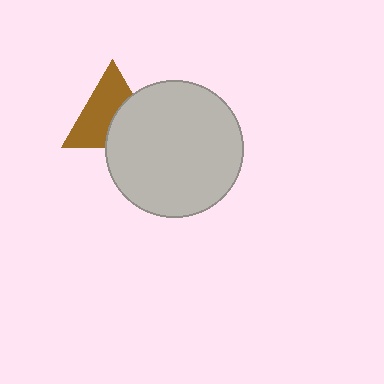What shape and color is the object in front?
The object in front is a light gray circle.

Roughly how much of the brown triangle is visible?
About half of it is visible (roughly 59%).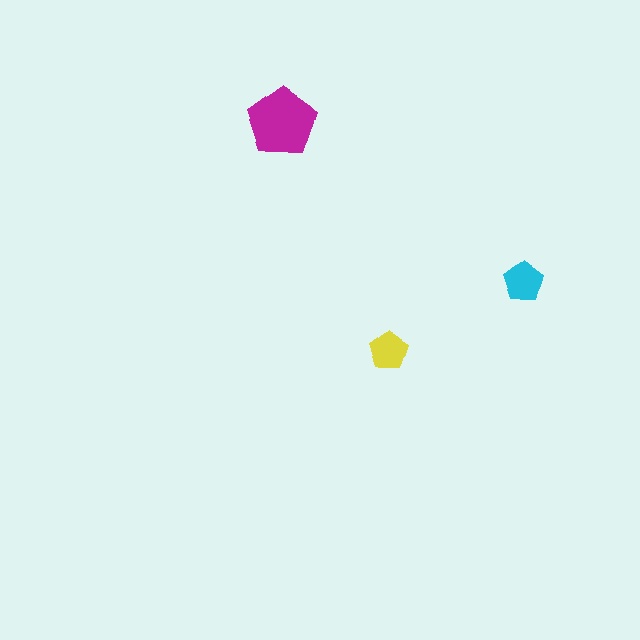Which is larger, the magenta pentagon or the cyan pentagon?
The magenta one.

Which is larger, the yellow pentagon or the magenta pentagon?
The magenta one.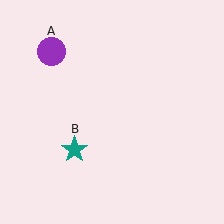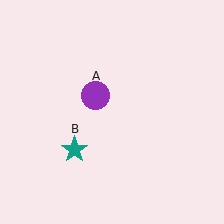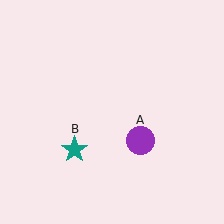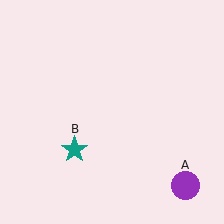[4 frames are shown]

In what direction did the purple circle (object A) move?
The purple circle (object A) moved down and to the right.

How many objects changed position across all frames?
1 object changed position: purple circle (object A).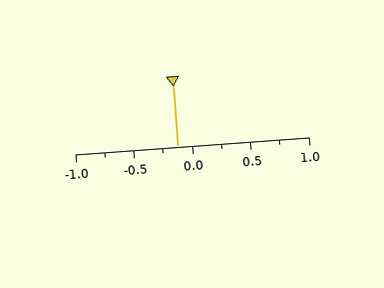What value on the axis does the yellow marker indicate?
The marker indicates approximately -0.12.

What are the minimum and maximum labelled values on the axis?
The axis runs from -1.0 to 1.0.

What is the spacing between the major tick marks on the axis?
The major ticks are spaced 0.5 apart.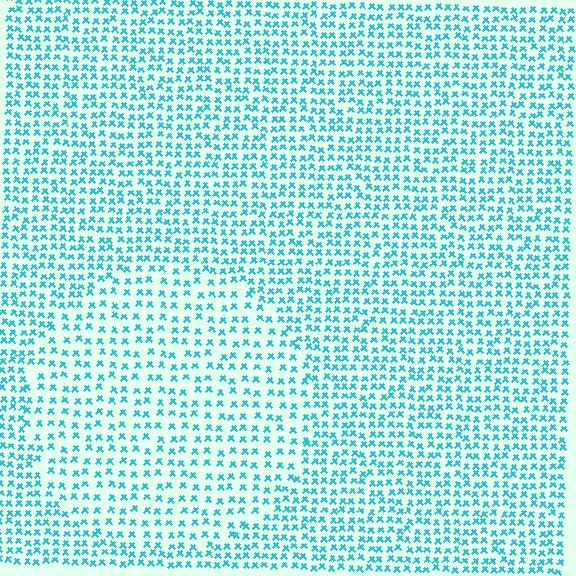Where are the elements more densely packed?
The elements are more densely packed outside the circle boundary.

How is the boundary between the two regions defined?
The boundary is defined by a change in element density (approximately 1.6x ratio). All elements are the same color, size, and shape.